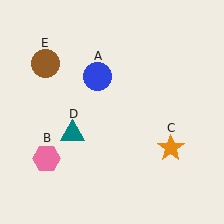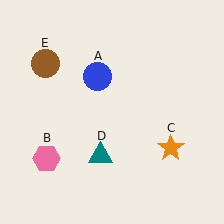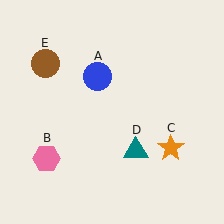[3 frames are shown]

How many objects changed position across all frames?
1 object changed position: teal triangle (object D).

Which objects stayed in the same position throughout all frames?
Blue circle (object A) and pink hexagon (object B) and orange star (object C) and brown circle (object E) remained stationary.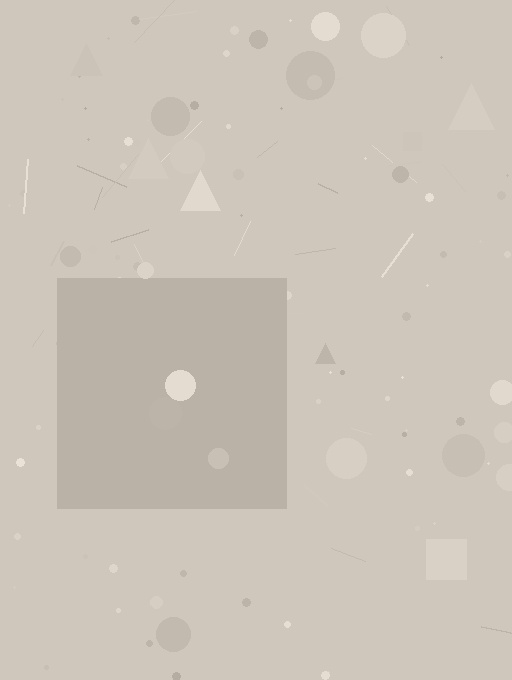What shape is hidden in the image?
A square is hidden in the image.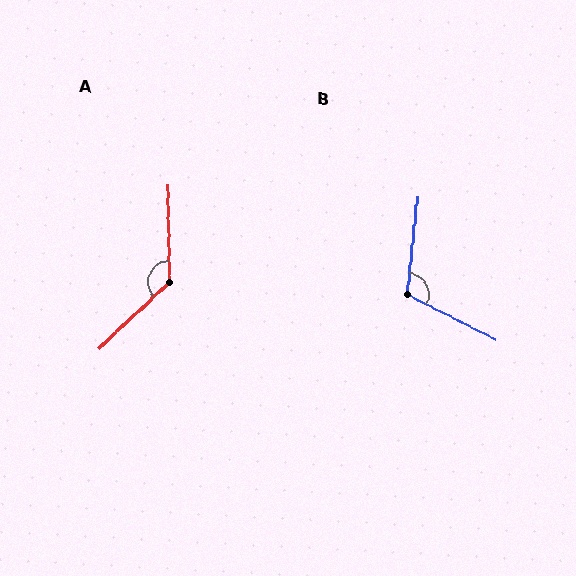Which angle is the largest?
A, at approximately 132 degrees.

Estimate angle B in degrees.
Approximately 111 degrees.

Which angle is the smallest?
B, at approximately 111 degrees.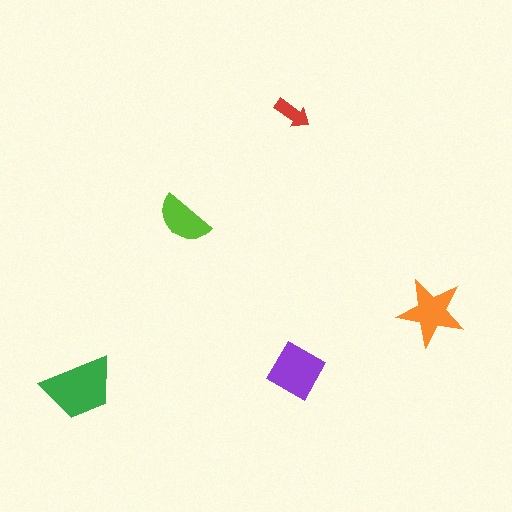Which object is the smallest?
The red arrow.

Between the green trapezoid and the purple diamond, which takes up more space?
The green trapezoid.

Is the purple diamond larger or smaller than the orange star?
Larger.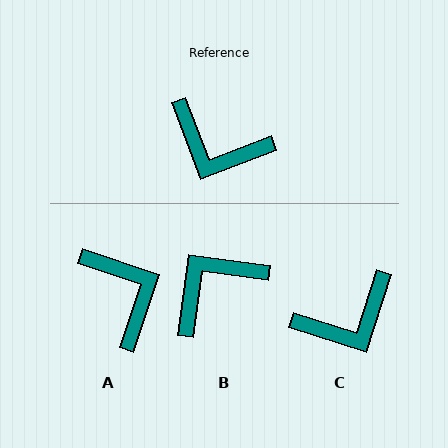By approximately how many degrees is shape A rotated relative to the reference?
Approximately 141 degrees counter-clockwise.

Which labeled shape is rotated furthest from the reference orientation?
A, about 141 degrees away.